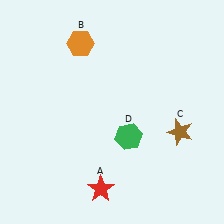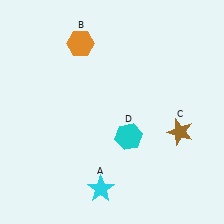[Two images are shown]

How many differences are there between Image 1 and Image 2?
There are 2 differences between the two images.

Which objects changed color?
A changed from red to cyan. D changed from green to cyan.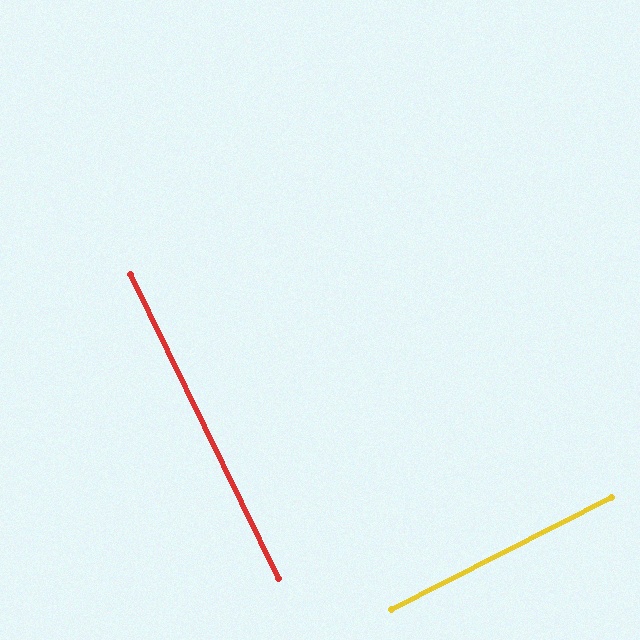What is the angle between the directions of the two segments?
Approximately 89 degrees.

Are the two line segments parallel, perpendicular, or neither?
Perpendicular — they meet at approximately 89°.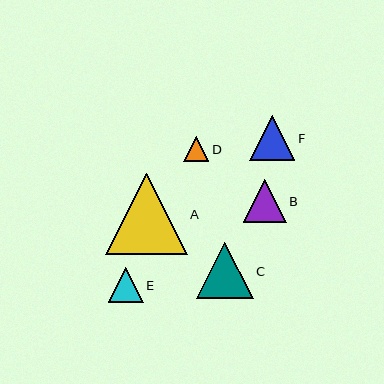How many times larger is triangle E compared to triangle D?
Triangle E is approximately 1.4 times the size of triangle D.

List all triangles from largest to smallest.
From largest to smallest: A, C, F, B, E, D.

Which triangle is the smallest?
Triangle D is the smallest with a size of approximately 25 pixels.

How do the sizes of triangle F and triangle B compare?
Triangle F and triangle B are approximately the same size.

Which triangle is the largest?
Triangle A is the largest with a size of approximately 82 pixels.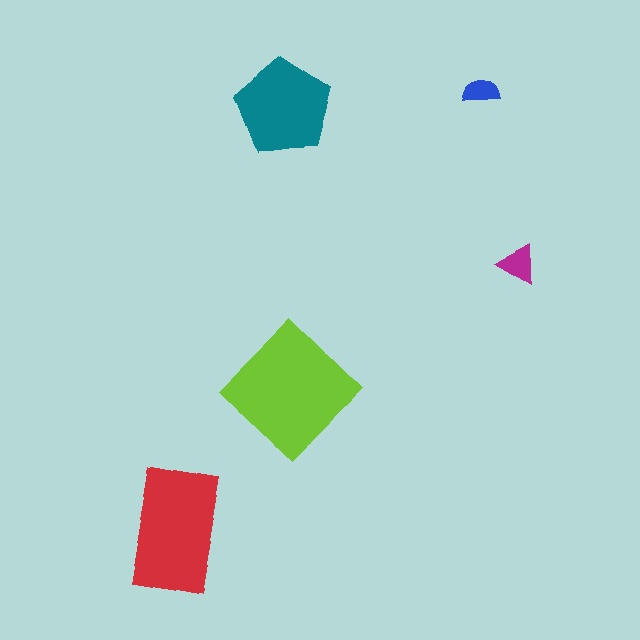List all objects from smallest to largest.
The blue semicircle, the magenta triangle, the teal pentagon, the red rectangle, the lime diamond.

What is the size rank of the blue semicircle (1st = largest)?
5th.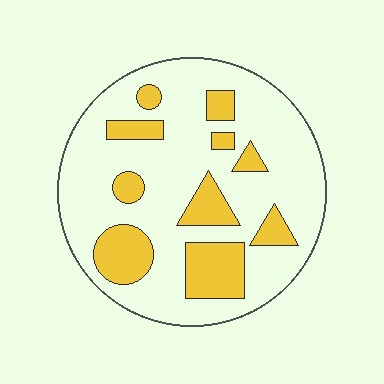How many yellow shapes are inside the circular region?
10.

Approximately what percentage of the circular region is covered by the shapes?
Approximately 25%.